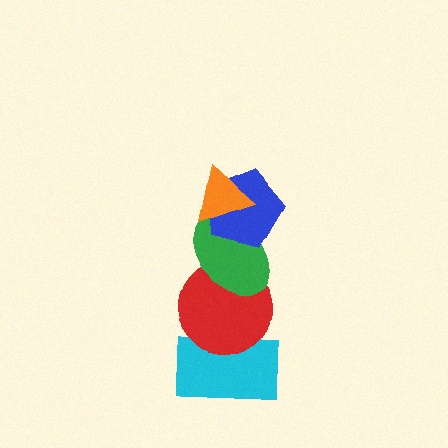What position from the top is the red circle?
The red circle is 4th from the top.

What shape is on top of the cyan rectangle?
The red circle is on top of the cyan rectangle.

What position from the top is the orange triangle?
The orange triangle is 1st from the top.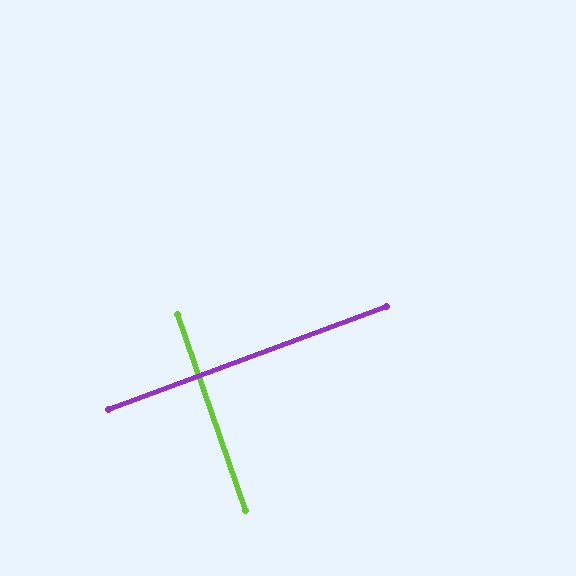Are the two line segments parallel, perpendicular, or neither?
Perpendicular — they meet at approximately 89°.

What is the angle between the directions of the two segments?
Approximately 89 degrees.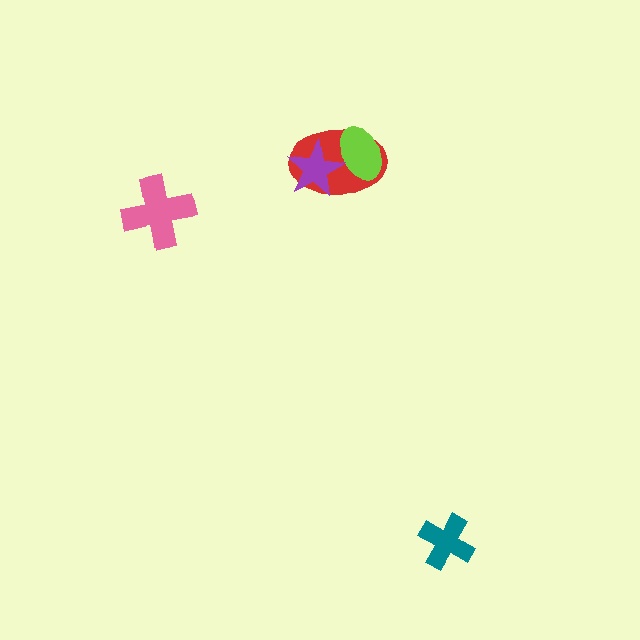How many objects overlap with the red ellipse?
2 objects overlap with the red ellipse.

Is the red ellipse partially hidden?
Yes, it is partially covered by another shape.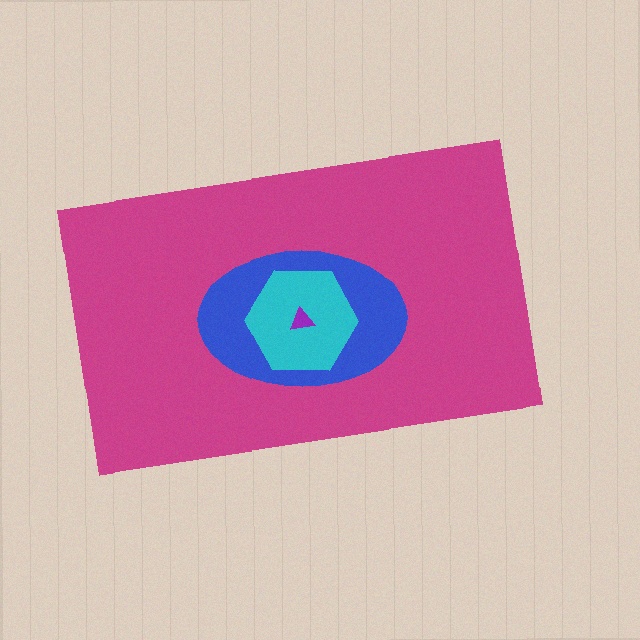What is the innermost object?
The purple triangle.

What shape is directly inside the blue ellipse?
The cyan hexagon.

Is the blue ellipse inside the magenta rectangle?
Yes.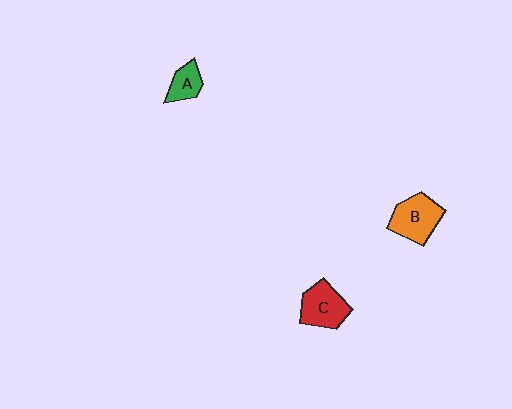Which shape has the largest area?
Shape B (orange).